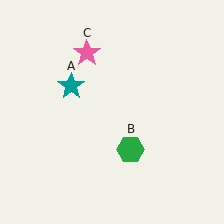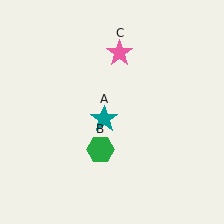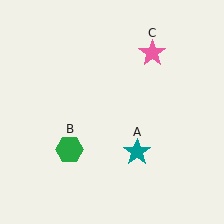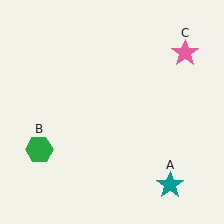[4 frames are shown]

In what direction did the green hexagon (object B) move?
The green hexagon (object B) moved left.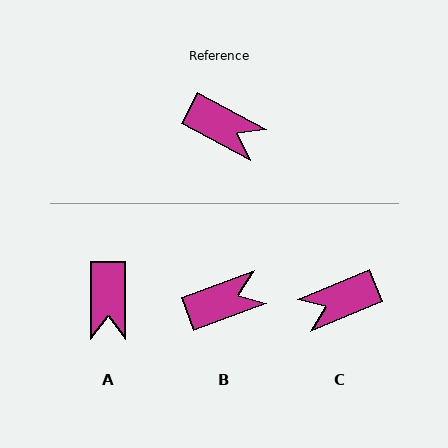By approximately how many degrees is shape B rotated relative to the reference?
Approximately 47 degrees counter-clockwise.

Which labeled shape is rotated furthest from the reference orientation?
C, about 129 degrees away.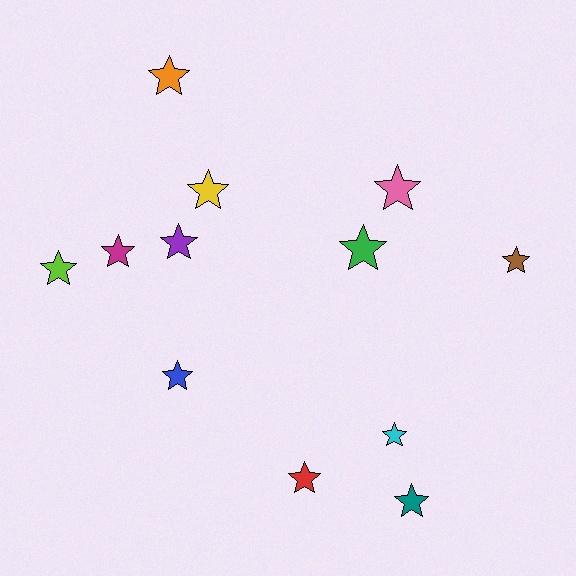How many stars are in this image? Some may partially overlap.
There are 12 stars.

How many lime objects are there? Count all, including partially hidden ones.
There is 1 lime object.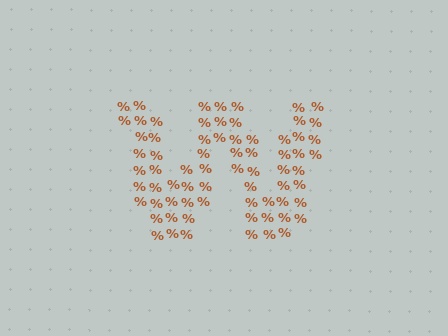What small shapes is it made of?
It is made of small percent signs.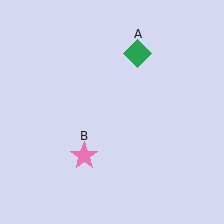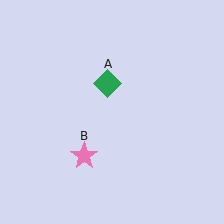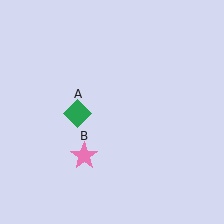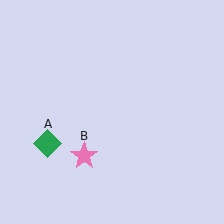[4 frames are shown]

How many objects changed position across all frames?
1 object changed position: green diamond (object A).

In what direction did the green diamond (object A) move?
The green diamond (object A) moved down and to the left.